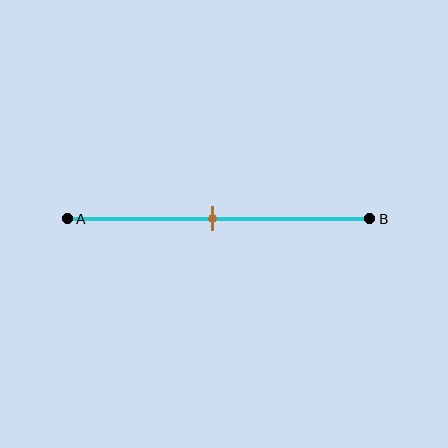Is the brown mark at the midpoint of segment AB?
Yes, the mark is approximately at the midpoint.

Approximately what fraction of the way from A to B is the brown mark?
The brown mark is approximately 50% of the way from A to B.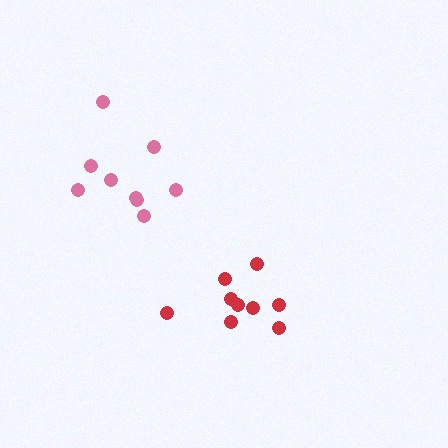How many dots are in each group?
Group 1: 9 dots, Group 2: 9 dots (18 total).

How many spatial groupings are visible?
There are 2 spatial groupings.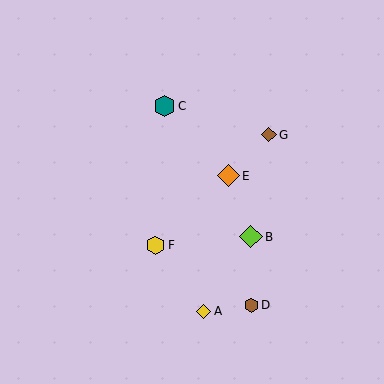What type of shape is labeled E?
Shape E is an orange diamond.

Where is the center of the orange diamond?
The center of the orange diamond is at (229, 176).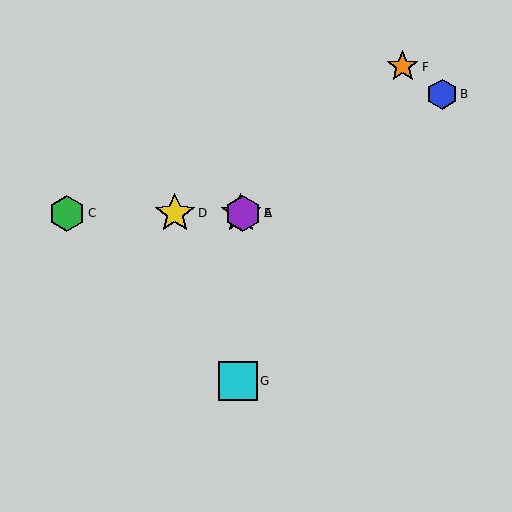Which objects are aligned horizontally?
Objects A, C, D, E are aligned horizontally.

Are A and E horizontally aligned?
Yes, both are at y≈213.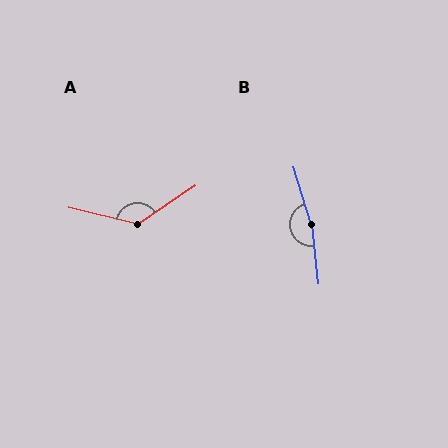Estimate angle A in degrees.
Approximately 133 degrees.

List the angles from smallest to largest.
A (133°), B (169°).